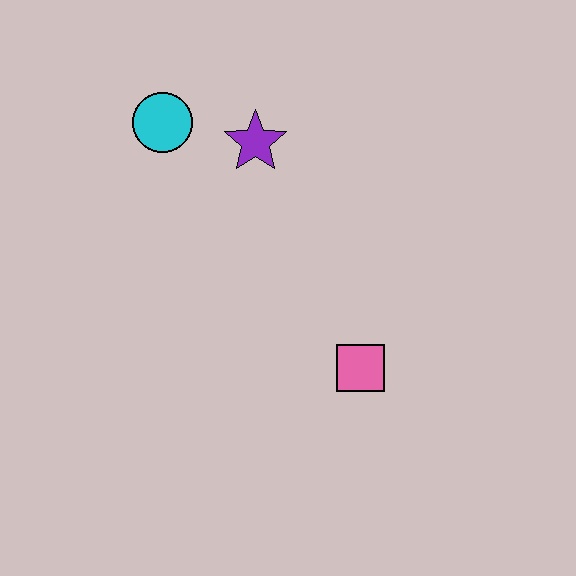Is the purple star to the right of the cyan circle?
Yes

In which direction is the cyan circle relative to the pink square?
The cyan circle is above the pink square.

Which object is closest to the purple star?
The cyan circle is closest to the purple star.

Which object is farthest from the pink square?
The cyan circle is farthest from the pink square.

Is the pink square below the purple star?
Yes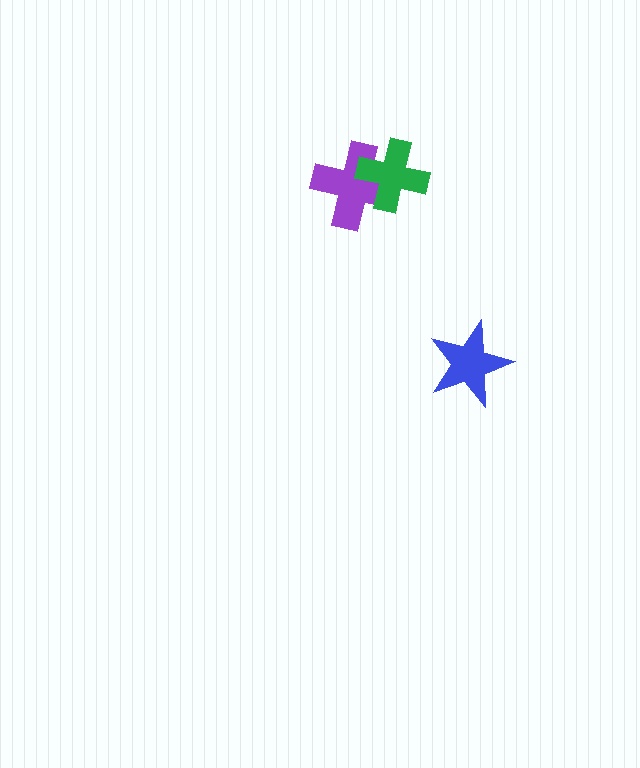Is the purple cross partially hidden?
Yes, it is partially covered by another shape.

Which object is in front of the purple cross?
The green cross is in front of the purple cross.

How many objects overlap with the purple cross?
1 object overlaps with the purple cross.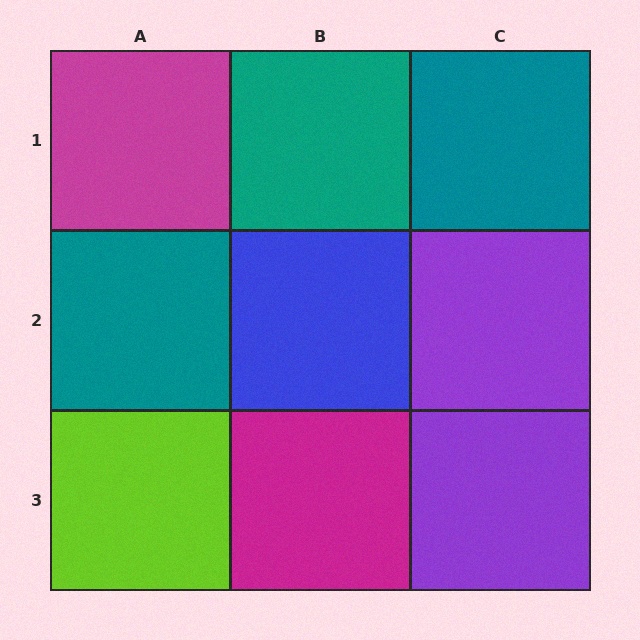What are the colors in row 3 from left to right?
Lime, magenta, purple.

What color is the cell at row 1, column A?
Magenta.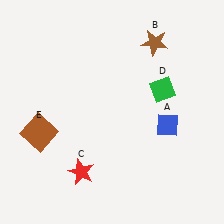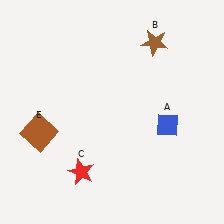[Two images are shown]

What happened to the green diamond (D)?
The green diamond (D) was removed in Image 2. It was in the top-right area of Image 1.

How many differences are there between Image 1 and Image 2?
There is 1 difference between the two images.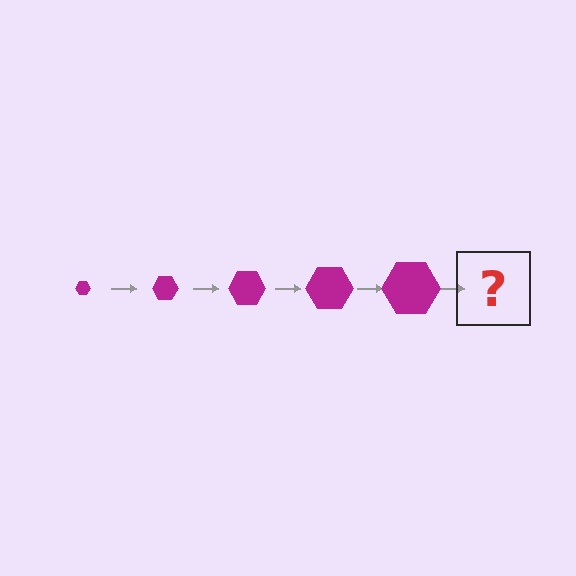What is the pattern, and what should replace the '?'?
The pattern is that the hexagon gets progressively larger each step. The '?' should be a magenta hexagon, larger than the previous one.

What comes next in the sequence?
The next element should be a magenta hexagon, larger than the previous one.